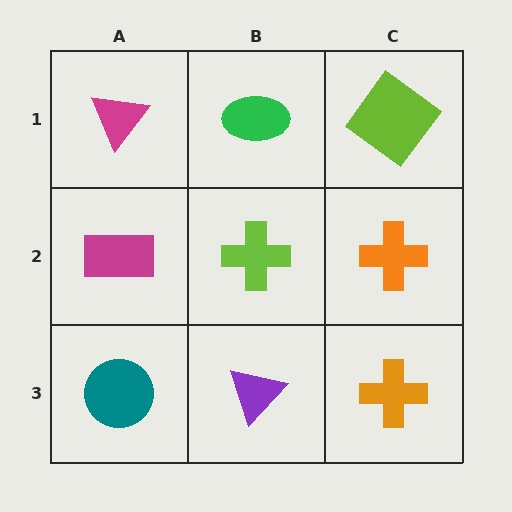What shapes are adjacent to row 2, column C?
A lime diamond (row 1, column C), an orange cross (row 3, column C), a lime cross (row 2, column B).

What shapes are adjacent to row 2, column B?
A green ellipse (row 1, column B), a purple triangle (row 3, column B), a magenta rectangle (row 2, column A), an orange cross (row 2, column C).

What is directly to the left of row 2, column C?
A lime cross.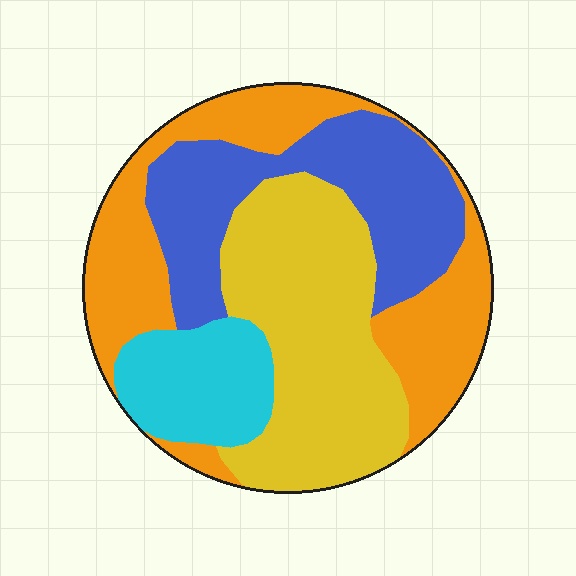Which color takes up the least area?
Cyan, at roughly 15%.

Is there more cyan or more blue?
Blue.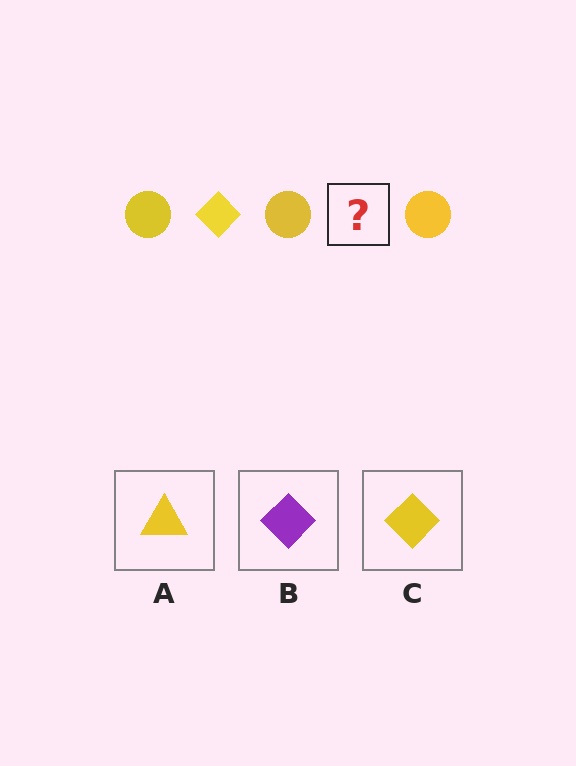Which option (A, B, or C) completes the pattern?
C.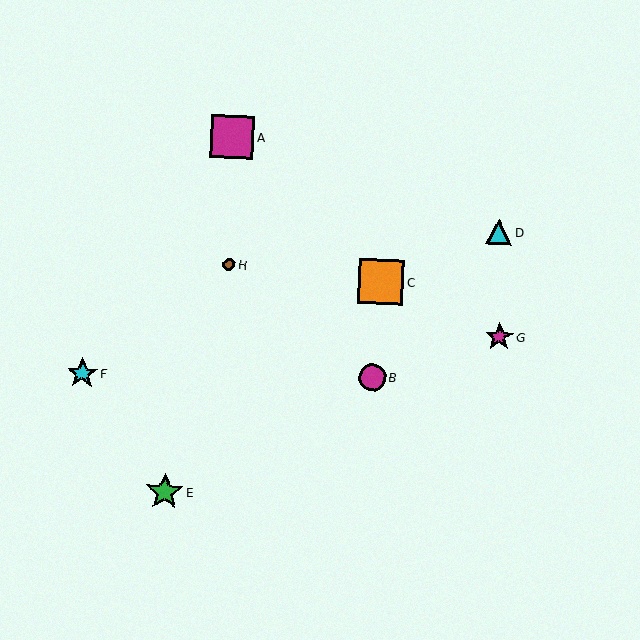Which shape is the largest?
The orange square (labeled C) is the largest.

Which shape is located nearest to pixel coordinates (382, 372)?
The magenta circle (labeled B) at (373, 377) is nearest to that location.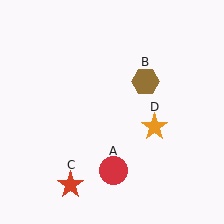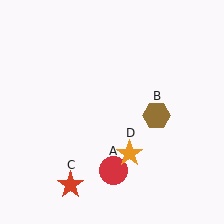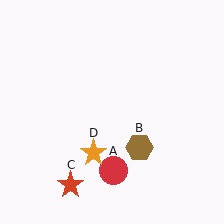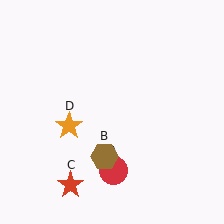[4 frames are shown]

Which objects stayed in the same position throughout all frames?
Red circle (object A) and red star (object C) remained stationary.